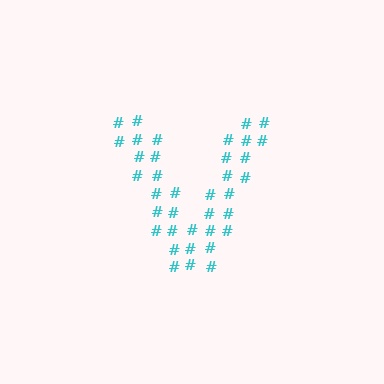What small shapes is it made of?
It is made of small hash symbols.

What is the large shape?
The large shape is the letter V.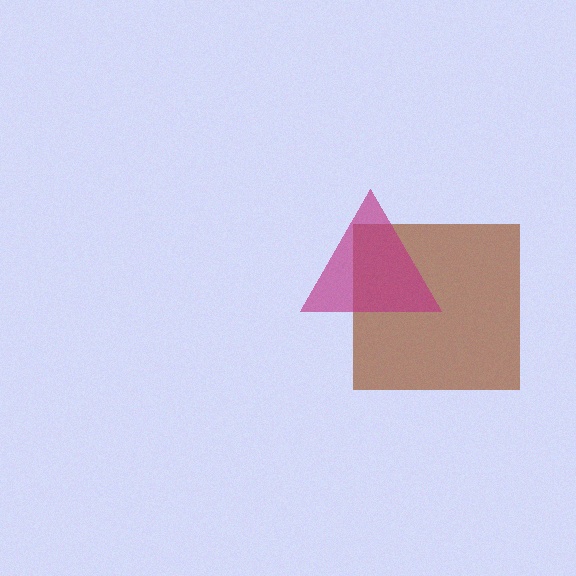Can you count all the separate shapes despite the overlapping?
Yes, there are 2 separate shapes.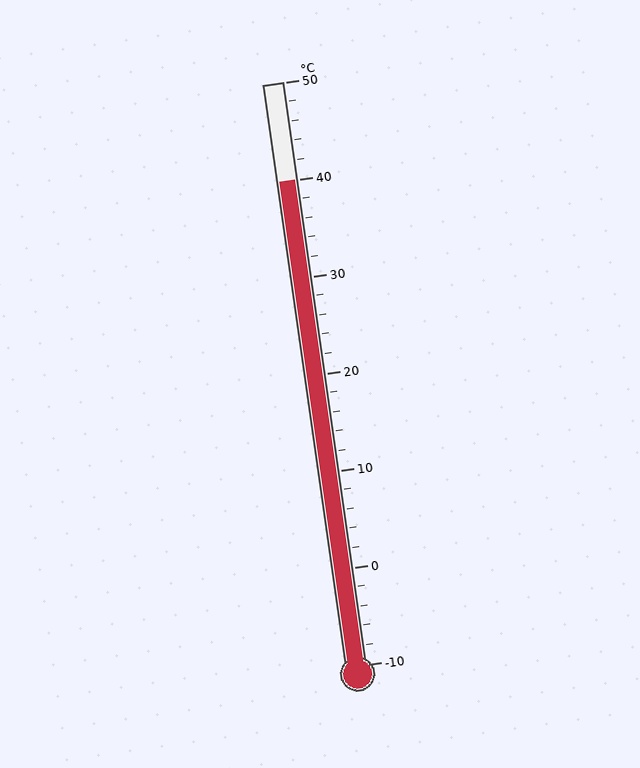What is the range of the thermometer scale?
The thermometer scale ranges from -10°C to 50°C.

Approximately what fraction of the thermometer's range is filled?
The thermometer is filled to approximately 85% of its range.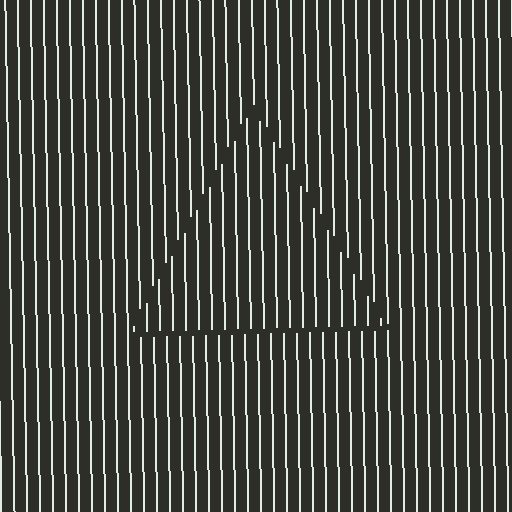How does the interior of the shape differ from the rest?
The interior of the shape contains the same grating, shifted by half a period — the contour is defined by the phase discontinuity where line-ends from the inner and outer gratings abut.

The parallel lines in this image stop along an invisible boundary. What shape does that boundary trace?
An illusory triangle. The interior of the shape contains the same grating, shifted by half a period — the contour is defined by the phase discontinuity where line-ends from the inner and outer gratings abut.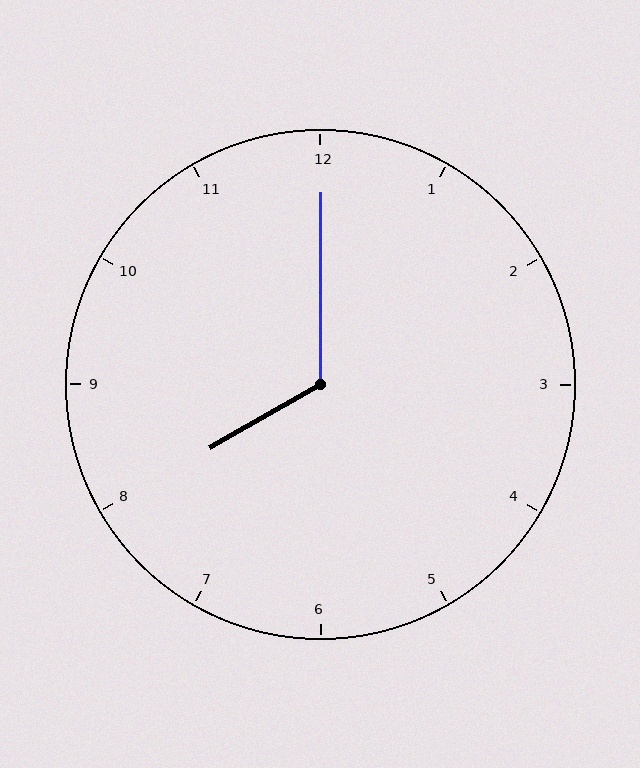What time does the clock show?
8:00.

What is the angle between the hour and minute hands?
Approximately 120 degrees.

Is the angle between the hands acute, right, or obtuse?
It is obtuse.